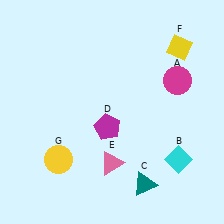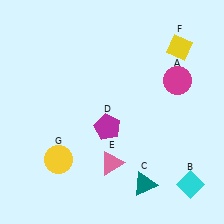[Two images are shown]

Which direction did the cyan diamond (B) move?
The cyan diamond (B) moved down.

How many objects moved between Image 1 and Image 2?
1 object moved between the two images.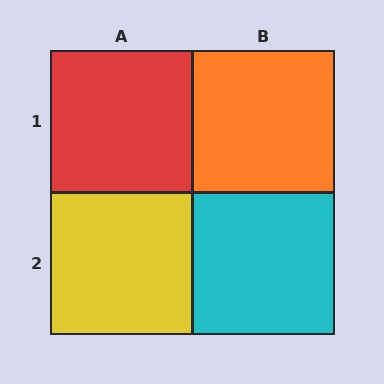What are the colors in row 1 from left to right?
Red, orange.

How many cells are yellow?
1 cell is yellow.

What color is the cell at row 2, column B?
Cyan.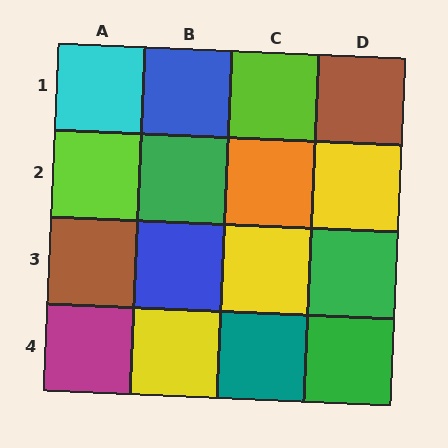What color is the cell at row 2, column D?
Yellow.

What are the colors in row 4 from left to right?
Magenta, yellow, teal, green.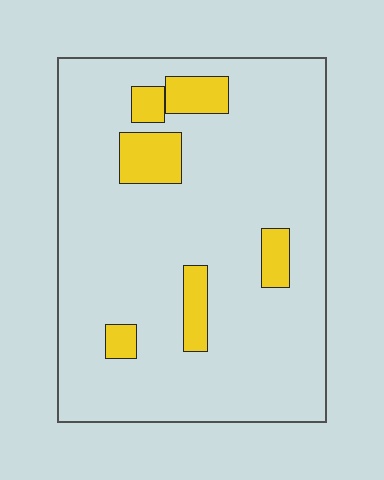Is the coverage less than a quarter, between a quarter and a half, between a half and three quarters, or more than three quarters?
Less than a quarter.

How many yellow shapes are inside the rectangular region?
6.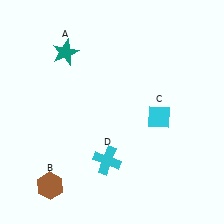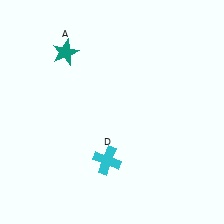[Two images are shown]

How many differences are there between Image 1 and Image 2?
There are 2 differences between the two images.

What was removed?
The cyan diamond (C), the brown hexagon (B) were removed in Image 2.